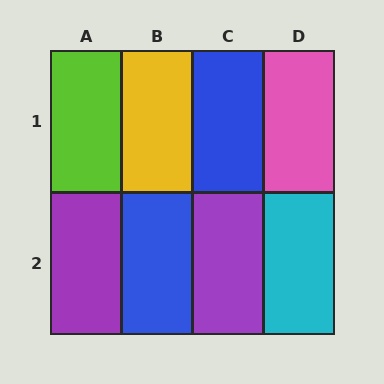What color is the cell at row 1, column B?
Yellow.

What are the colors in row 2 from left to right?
Purple, blue, purple, cyan.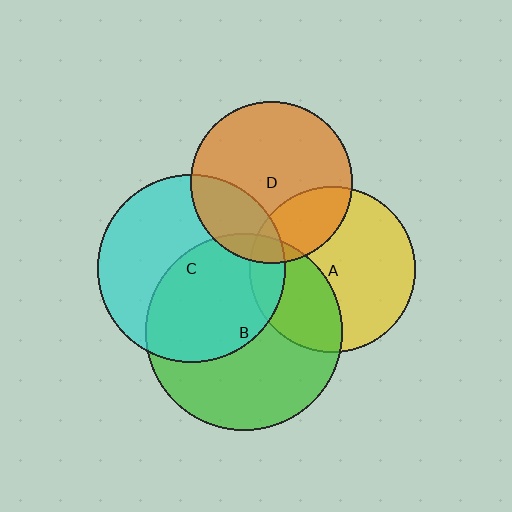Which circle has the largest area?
Circle B (green).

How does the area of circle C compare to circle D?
Approximately 1.4 times.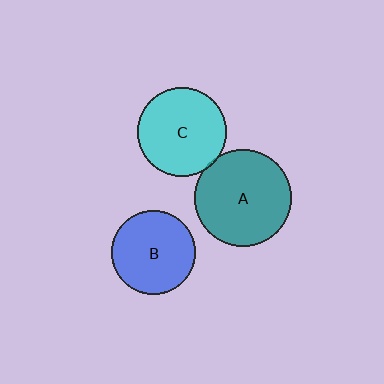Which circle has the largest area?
Circle A (teal).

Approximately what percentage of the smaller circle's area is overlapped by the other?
Approximately 5%.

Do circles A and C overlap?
Yes.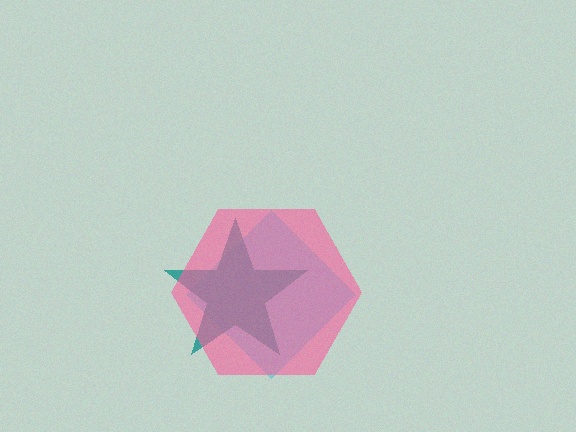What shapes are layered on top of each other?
The layered shapes are: a cyan diamond, a teal star, a pink hexagon.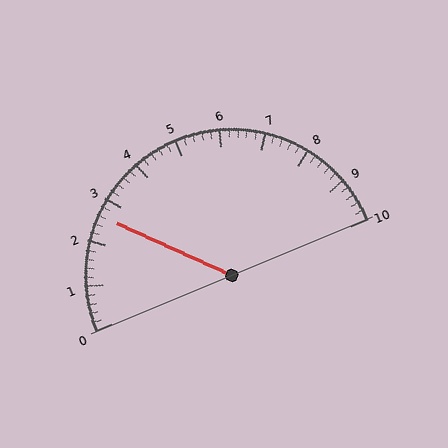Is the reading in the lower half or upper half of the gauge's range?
The reading is in the lower half of the range (0 to 10).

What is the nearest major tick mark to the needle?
The nearest major tick mark is 3.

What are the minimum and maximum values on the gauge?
The gauge ranges from 0 to 10.